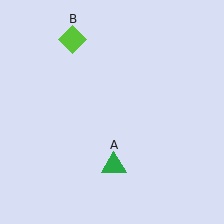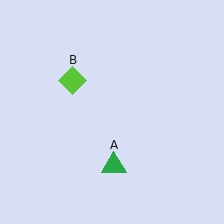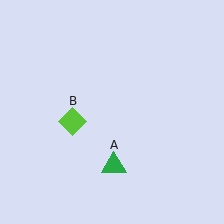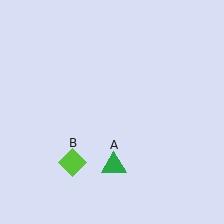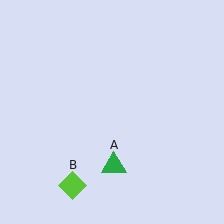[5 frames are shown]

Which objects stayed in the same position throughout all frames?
Green triangle (object A) remained stationary.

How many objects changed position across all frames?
1 object changed position: lime diamond (object B).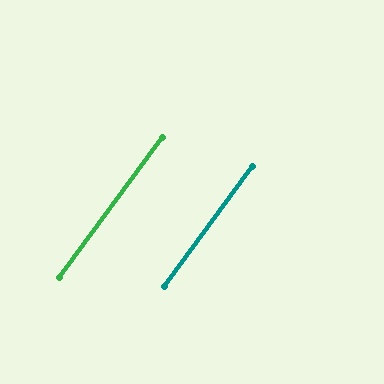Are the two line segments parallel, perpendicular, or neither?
Parallel — their directions differ by only 0.2°.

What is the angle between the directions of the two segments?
Approximately 0 degrees.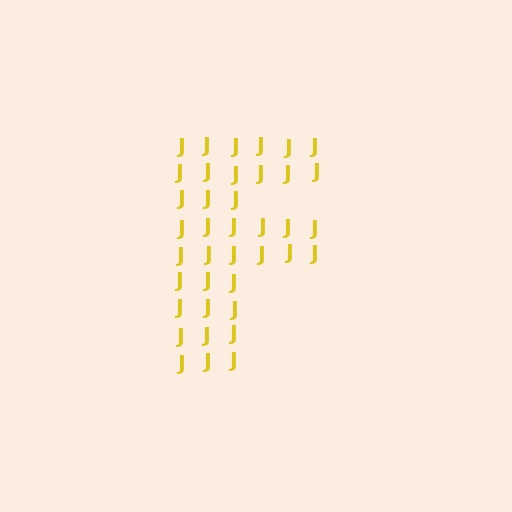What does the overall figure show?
The overall figure shows the letter F.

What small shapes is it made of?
It is made of small letter J's.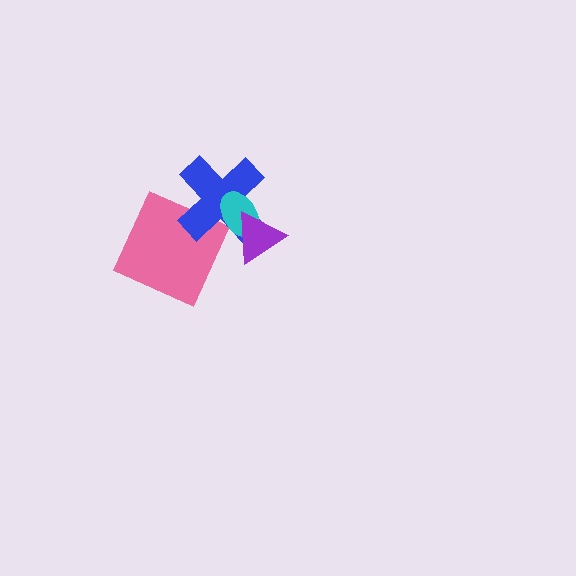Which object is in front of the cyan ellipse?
The purple triangle is in front of the cyan ellipse.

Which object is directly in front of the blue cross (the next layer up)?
The cyan ellipse is directly in front of the blue cross.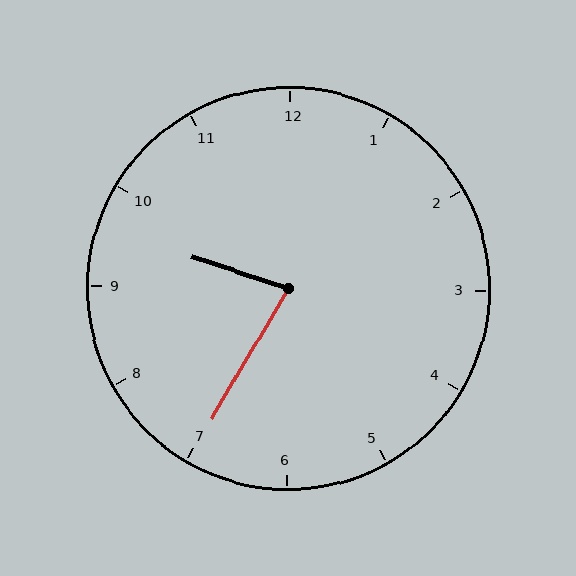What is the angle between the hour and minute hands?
Approximately 78 degrees.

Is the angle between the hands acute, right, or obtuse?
It is acute.